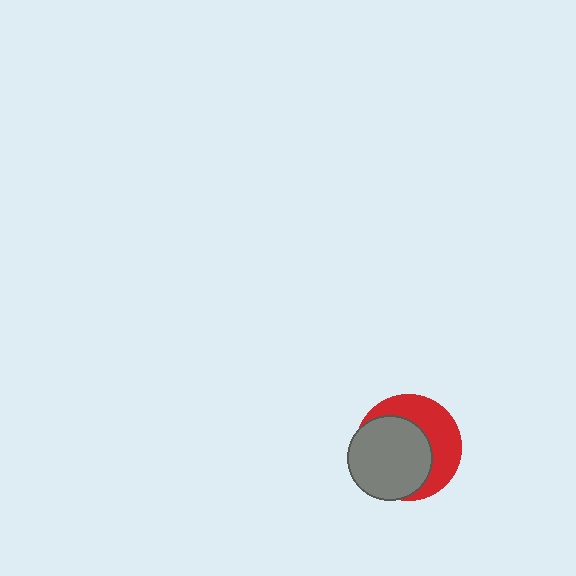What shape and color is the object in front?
The object in front is a gray circle.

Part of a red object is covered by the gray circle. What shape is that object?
It is a circle.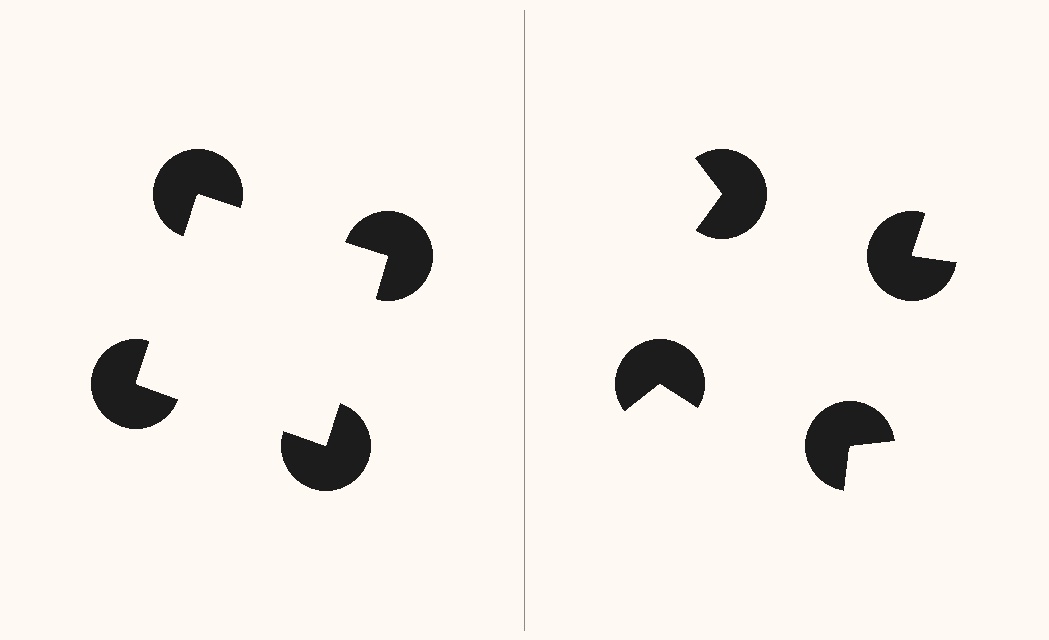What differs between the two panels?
The pac-man discs are positioned identically on both sides; only the wedge orientations differ. On the left they align to a square; on the right they are misaligned.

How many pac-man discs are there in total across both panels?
8 — 4 on each side.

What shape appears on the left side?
An illusory square.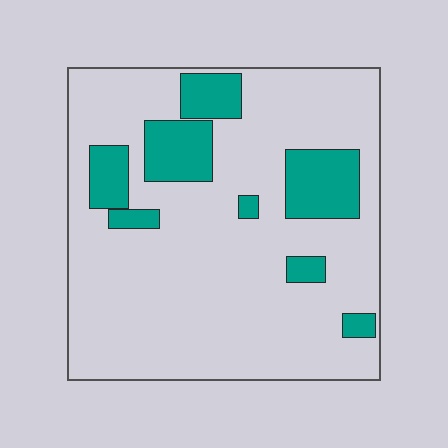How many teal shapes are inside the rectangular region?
8.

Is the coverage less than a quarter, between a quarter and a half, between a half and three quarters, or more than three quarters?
Less than a quarter.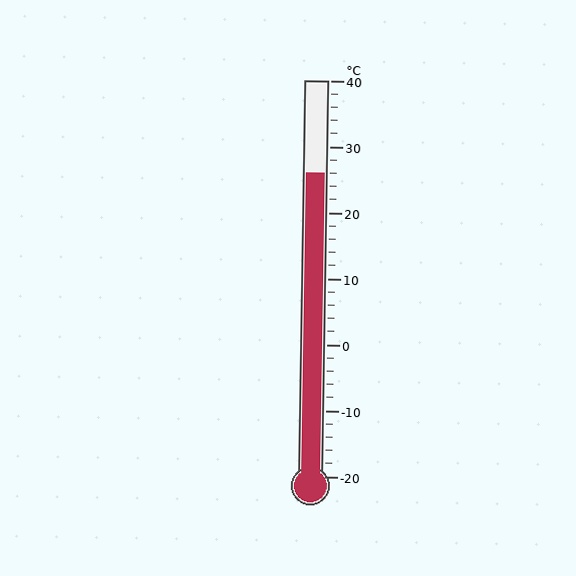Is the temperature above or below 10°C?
The temperature is above 10°C.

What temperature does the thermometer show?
The thermometer shows approximately 26°C.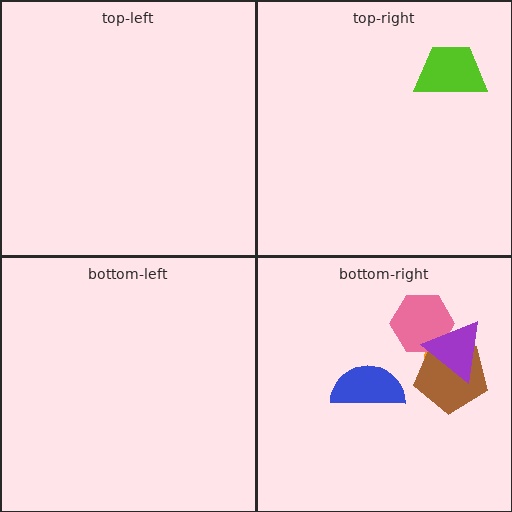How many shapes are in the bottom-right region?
5.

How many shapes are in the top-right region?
1.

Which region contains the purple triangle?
The bottom-right region.